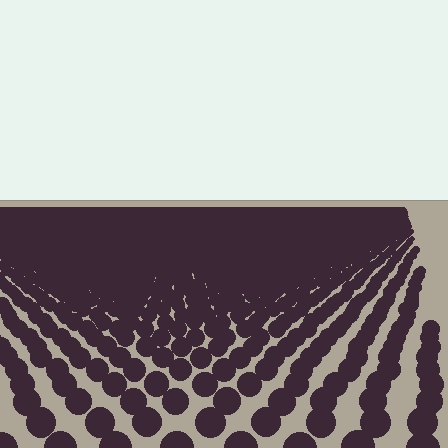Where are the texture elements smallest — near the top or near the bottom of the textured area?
Near the top.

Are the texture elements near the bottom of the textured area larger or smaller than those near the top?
Larger. Near the bottom, elements are closer to the viewer and appear at a bigger on-screen size.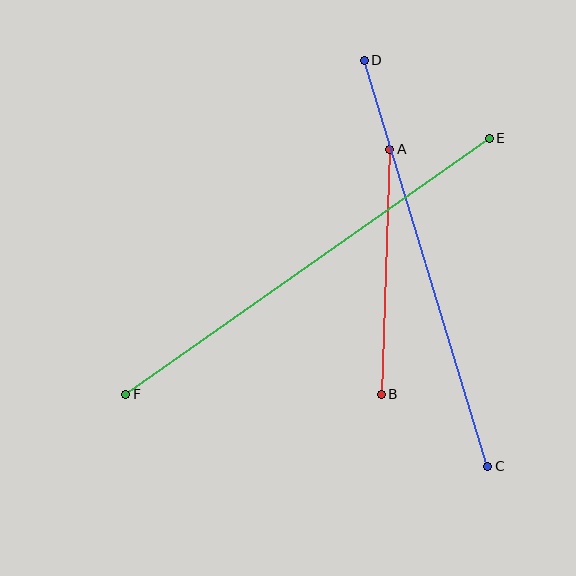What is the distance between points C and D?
The distance is approximately 424 pixels.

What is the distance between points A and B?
The distance is approximately 245 pixels.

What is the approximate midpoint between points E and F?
The midpoint is at approximately (307, 266) pixels.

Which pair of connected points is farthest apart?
Points E and F are farthest apart.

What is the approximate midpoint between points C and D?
The midpoint is at approximately (426, 263) pixels.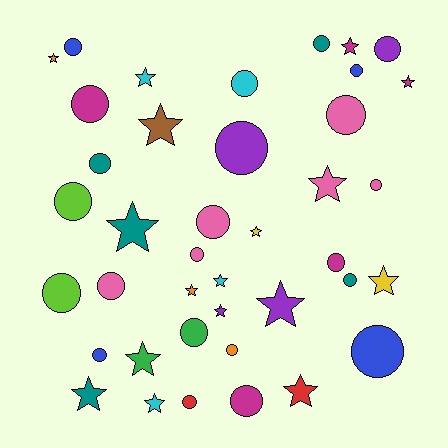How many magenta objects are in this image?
There are 5 magenta objects.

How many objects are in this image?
There are 40 objects.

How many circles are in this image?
There are 23 circles.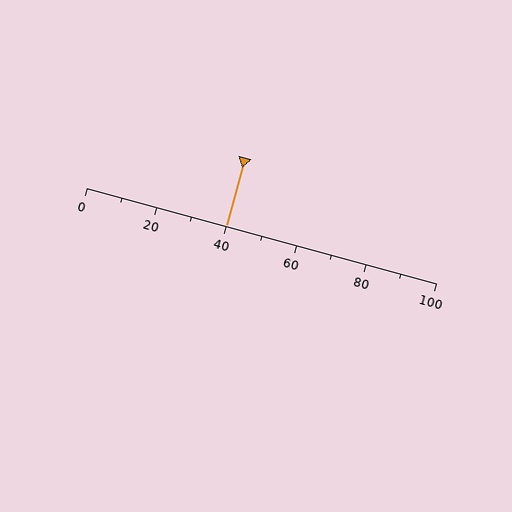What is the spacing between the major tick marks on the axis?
The major ticks are spaced 20 apart.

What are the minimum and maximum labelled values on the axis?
The axis runs from 0 to 100.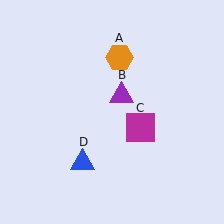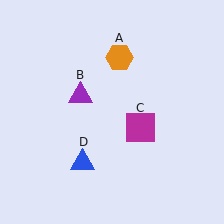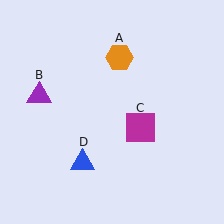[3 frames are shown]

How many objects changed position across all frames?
1 object changed position: purple triangle (object B).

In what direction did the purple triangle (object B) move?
The purple triangle (object B) moved left.